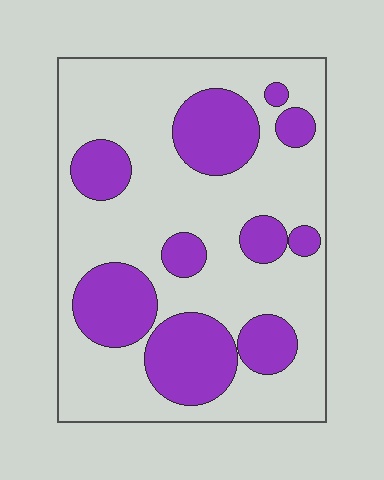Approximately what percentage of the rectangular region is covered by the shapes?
Approximately 30%.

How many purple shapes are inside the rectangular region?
10.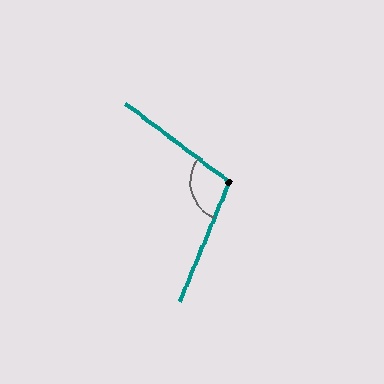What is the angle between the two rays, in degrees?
Approximately 105 degrees.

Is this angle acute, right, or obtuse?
It is obtuse.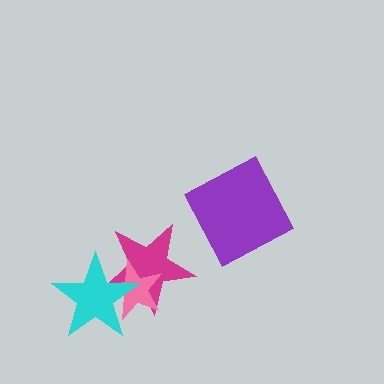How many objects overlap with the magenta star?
2 objects overlap with the magenta star.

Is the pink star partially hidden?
Yes, it is partially covered by another shape.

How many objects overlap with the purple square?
0 objects overlap with the purple square.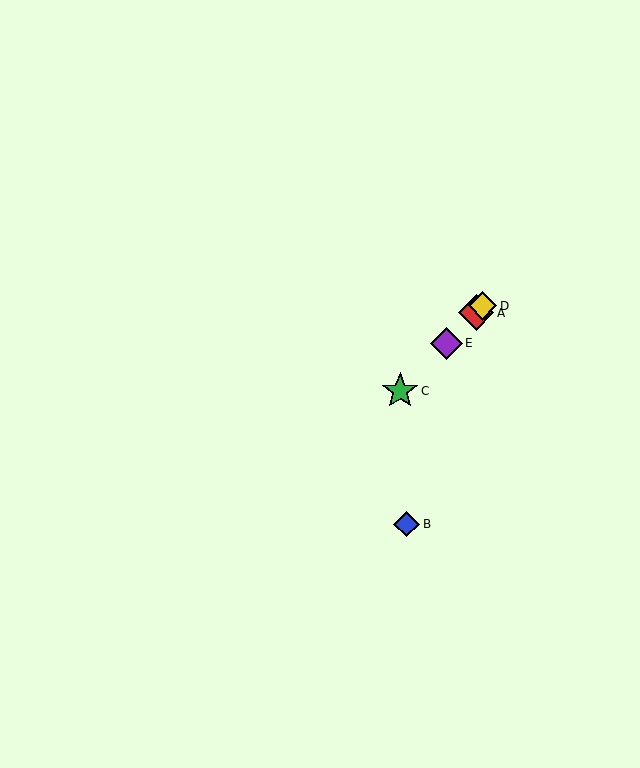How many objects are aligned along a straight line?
4 objects (A, C, D, E) are aligned along a straight line.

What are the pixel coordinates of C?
Object C is at (400, 391).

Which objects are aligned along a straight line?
Objects A, C, D, E are aligned along a straight line.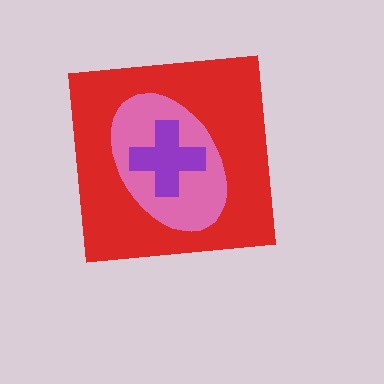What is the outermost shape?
The red square.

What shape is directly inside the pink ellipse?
The purple cross.